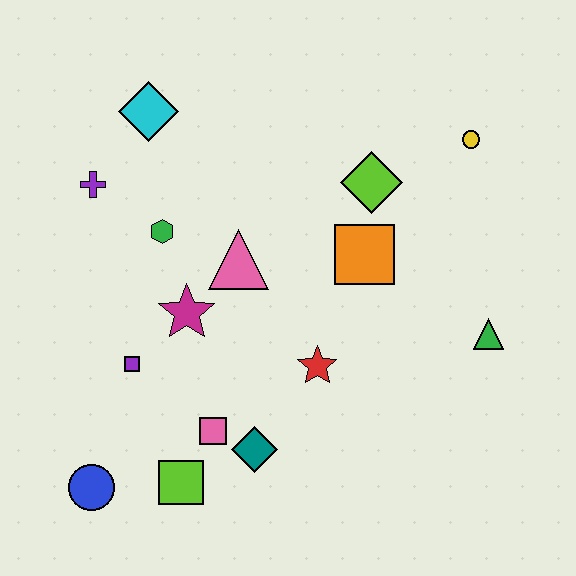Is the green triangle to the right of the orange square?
Yes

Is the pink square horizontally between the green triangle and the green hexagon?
Yes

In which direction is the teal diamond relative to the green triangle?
The teal diamond is to the left of the green triangle.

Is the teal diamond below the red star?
Yes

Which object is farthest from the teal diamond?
The yellow circle is farthest from the teal diamond.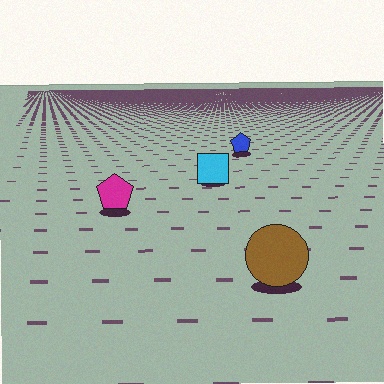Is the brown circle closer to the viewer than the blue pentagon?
Yes. The brown circle is closer — you can tell from the texture gradient: the ground texture is coarser near it.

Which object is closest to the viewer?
The brown circle is closest. The texture marks near it are larger and more spread out.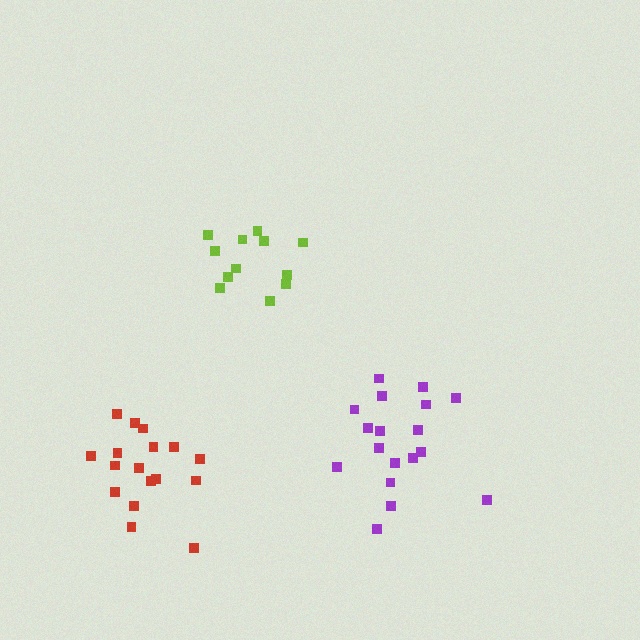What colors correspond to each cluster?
The clusters are colored: lime, red, purple.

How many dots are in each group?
Group 1: 12 dots, Group 2: 17 dots, Group 3: 18 dots (47 total).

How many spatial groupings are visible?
There are 3 spatial groupings.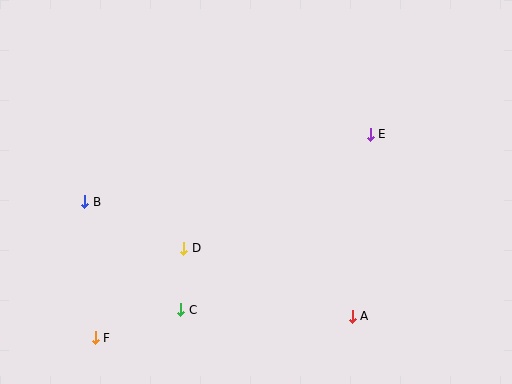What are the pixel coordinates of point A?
Point A is at (352, 316).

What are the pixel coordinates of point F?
Point F is at (95, 338).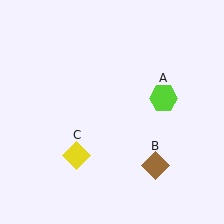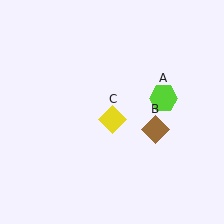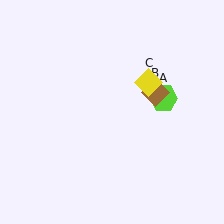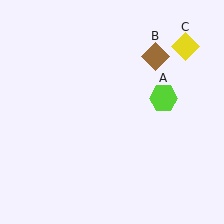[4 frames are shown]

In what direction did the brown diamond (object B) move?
The brown diamond (object B) moved up.